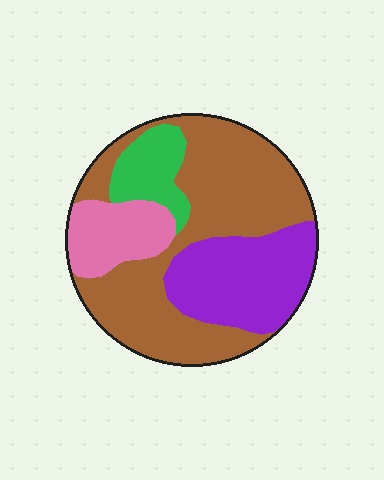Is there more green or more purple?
Purple.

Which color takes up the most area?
Brown, at roughly 50%.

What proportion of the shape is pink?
Pink takes up about one eighth (1/8) of the shape.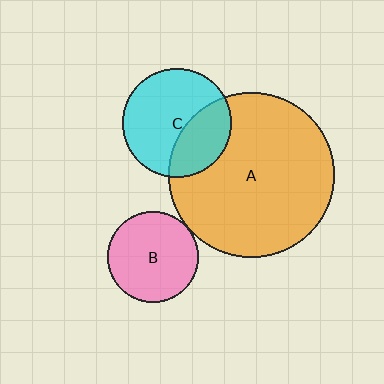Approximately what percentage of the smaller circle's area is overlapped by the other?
Approximately 35%.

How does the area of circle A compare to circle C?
Approximately 2.3 times.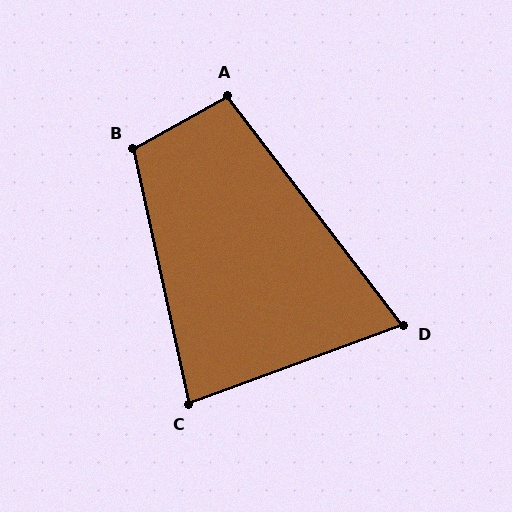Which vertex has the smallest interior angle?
D, at approximately 73 degrees.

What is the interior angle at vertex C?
Approximately 82 degrees (acute).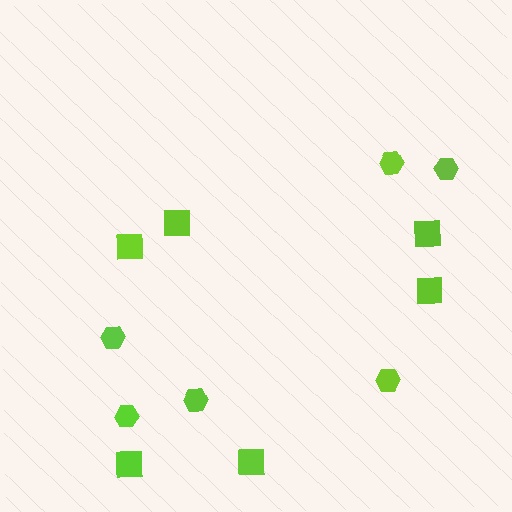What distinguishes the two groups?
There are 2 groups: one group of hexagons (6) and one group of squares (6).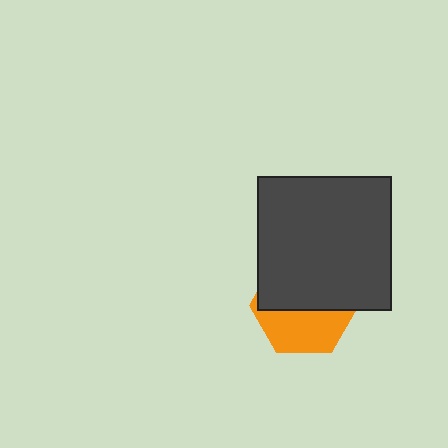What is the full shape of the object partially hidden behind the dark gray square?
The partially hidden object is an orange hexagon.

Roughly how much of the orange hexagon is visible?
A small part of it is visible (roughly 43%).